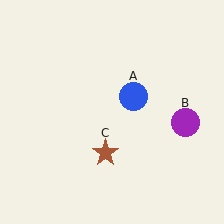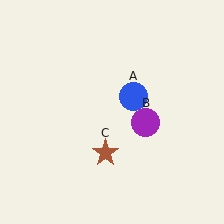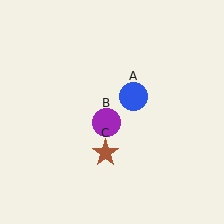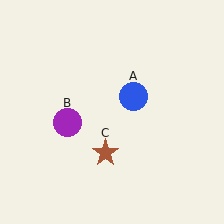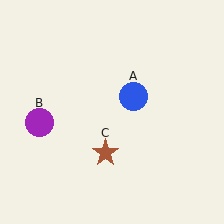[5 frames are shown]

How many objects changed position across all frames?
1 object changed position: purple circle (object B).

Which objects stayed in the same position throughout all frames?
Blue circle (object A) and brown star (object C) remained stationary.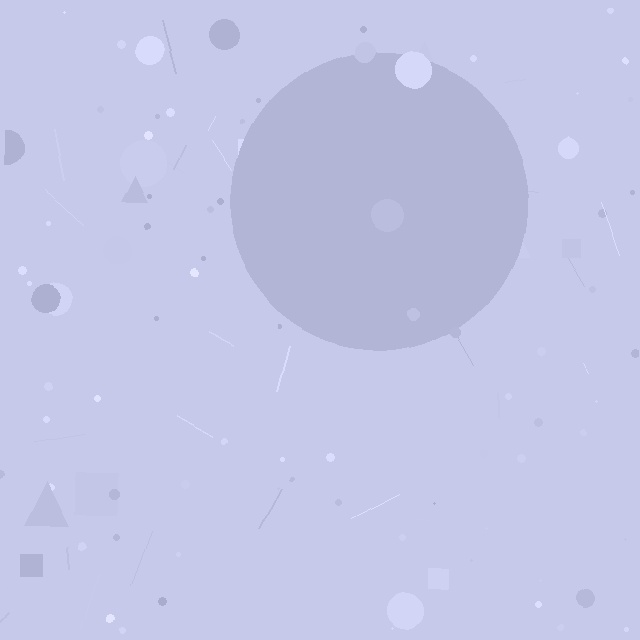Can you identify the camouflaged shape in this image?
The camouflaged shape is a circle.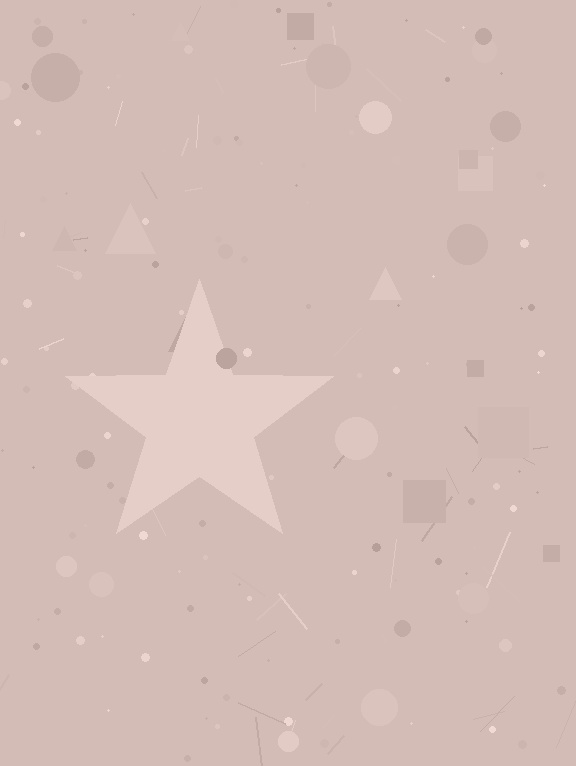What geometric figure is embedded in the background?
A star is embedded in the background.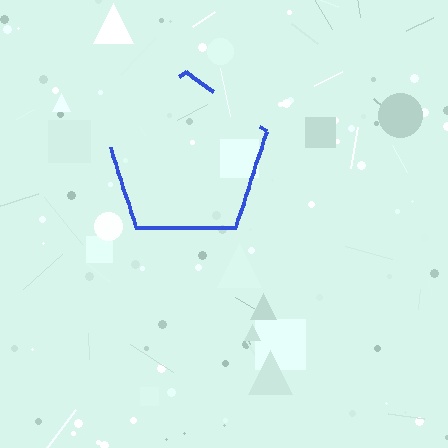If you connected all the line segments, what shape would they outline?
They would outline a pentagon.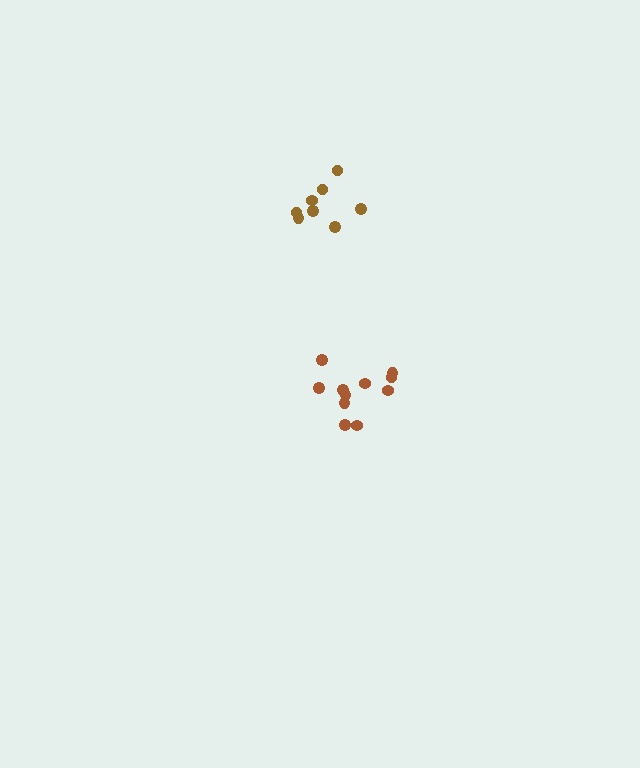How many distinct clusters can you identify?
There are 2 distinct clusters.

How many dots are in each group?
Group 1: 8 dots, Group 2: 11 dots (19 total).